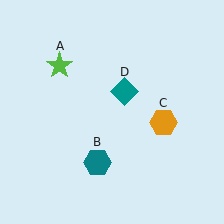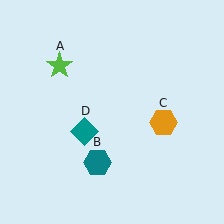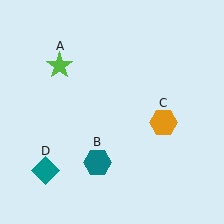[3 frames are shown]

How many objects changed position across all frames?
1 object changed position: teal diamond (object D).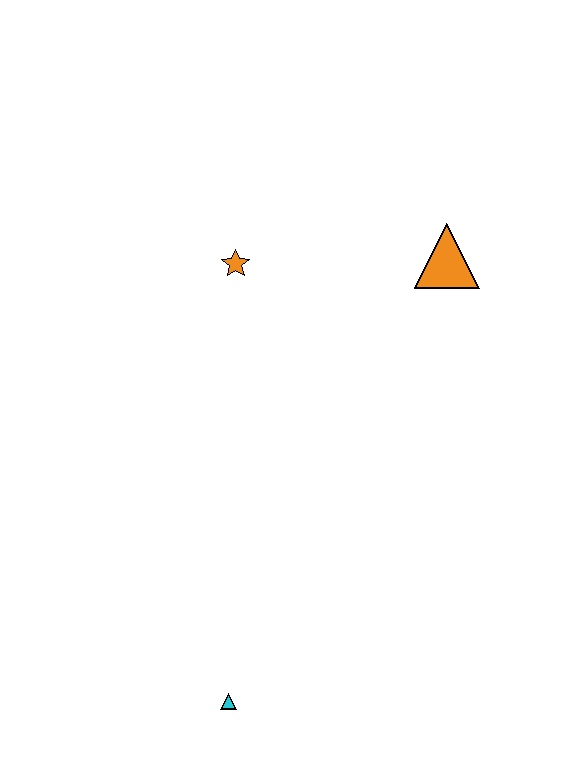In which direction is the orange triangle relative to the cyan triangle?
The orange triangle is above the cyan triangle.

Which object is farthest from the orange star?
The cyan triangle is farthest from the orange star.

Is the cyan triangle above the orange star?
No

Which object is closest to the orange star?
The orange triangle is closest to the orange star.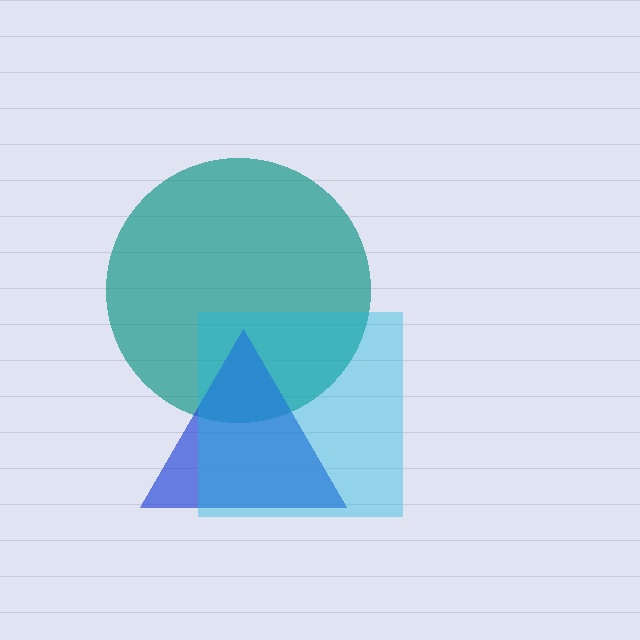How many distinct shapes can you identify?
There are 3 distinct shapes: a teal circle, a blue triangle, a cyan square.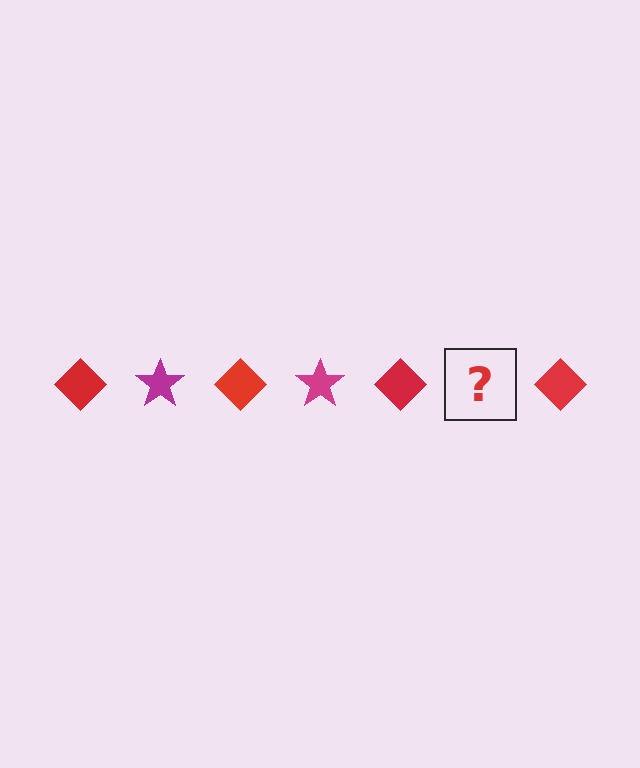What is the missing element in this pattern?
The missing element is a magenta star.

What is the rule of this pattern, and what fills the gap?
The rule is that the pattern alternates between red diamond and magenta star. The gap should be filled with a magenta star.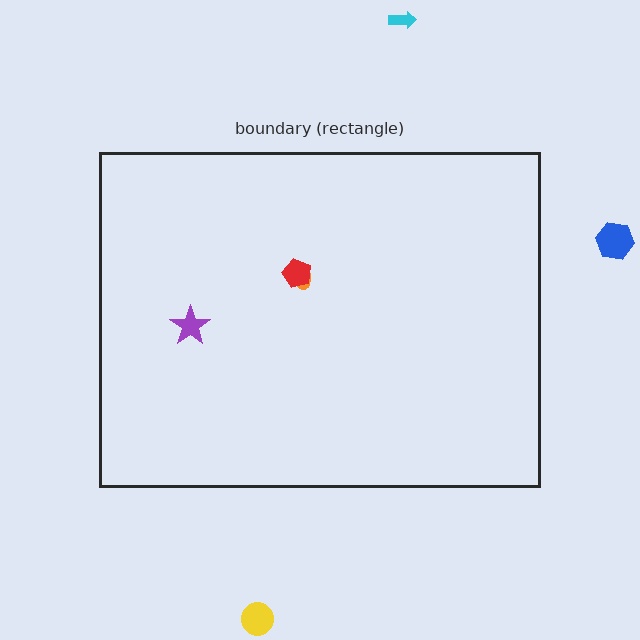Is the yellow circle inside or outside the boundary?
Outside.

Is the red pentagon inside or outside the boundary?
Inside.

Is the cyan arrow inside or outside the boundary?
Outside.